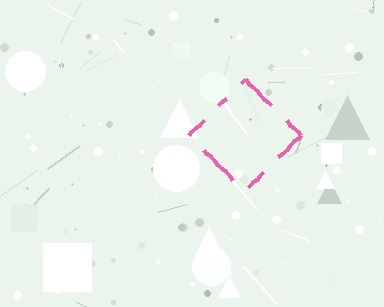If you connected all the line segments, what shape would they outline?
They would outline a diamond.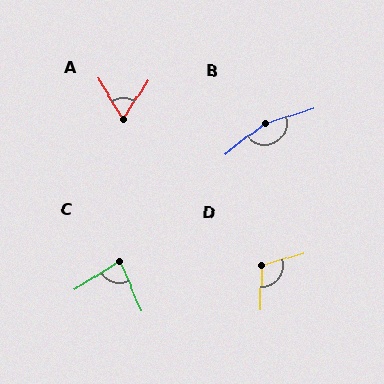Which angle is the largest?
B, at approximately 159 degrees.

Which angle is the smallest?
A, at approximately 64 degrees.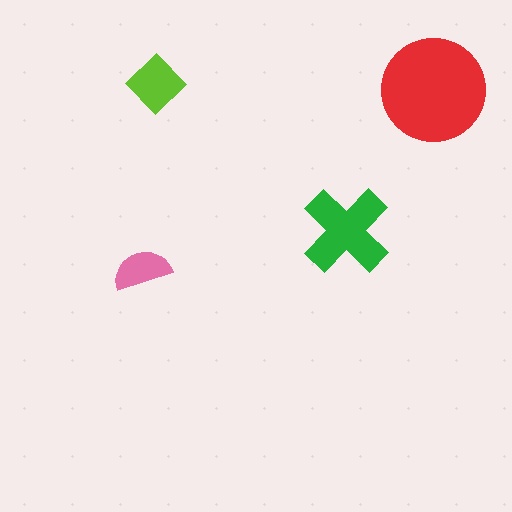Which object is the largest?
The red circle.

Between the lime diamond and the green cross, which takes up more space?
The green cross.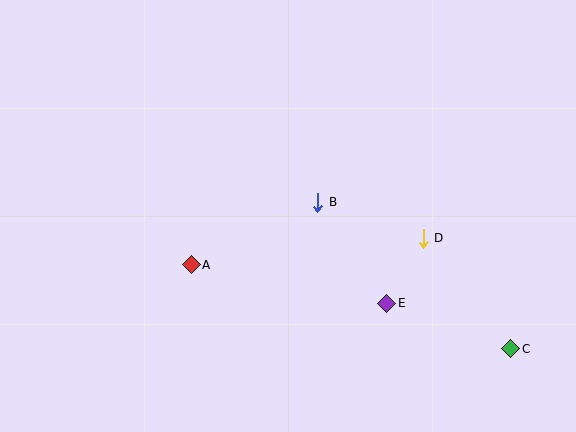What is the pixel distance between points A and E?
The distance between A and E is 199 pixels.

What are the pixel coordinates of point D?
Point D is at (423, 238).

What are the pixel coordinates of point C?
Point C is at (511, 349).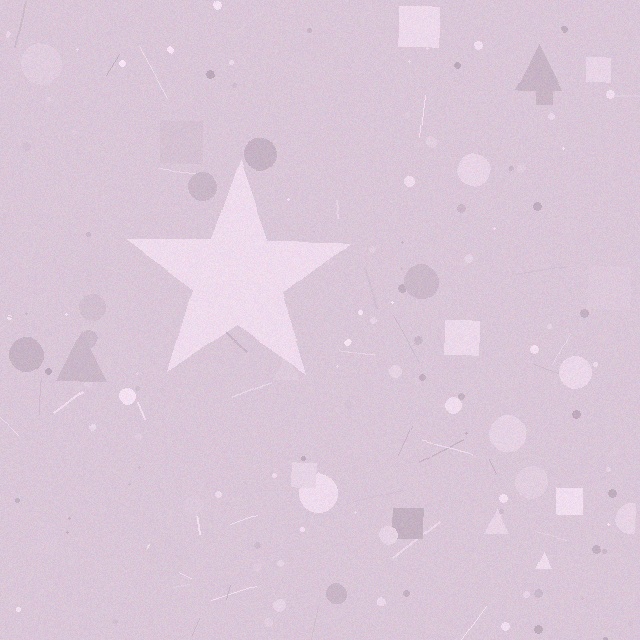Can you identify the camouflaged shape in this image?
The camouflaged shape is a star.